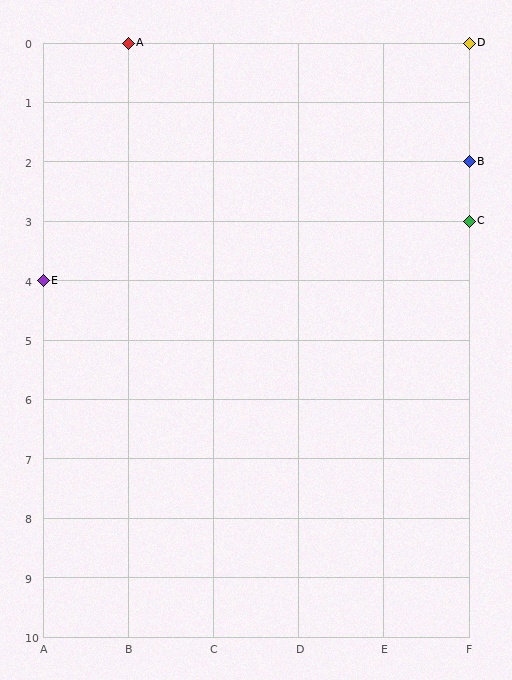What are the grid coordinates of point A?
Point A is at grid coordinates (B, 0).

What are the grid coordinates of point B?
Point B is at grid coordinates (F, 2).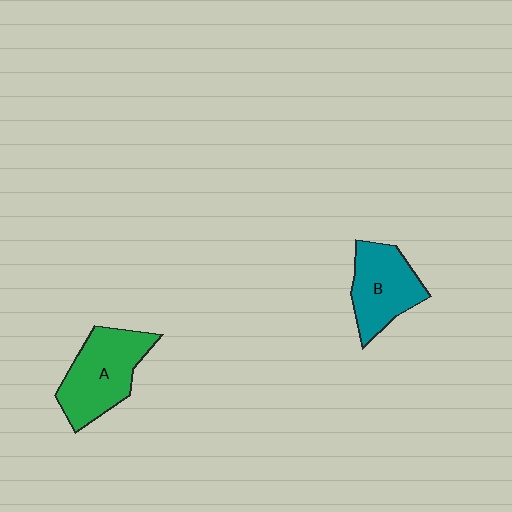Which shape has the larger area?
Shape A (green).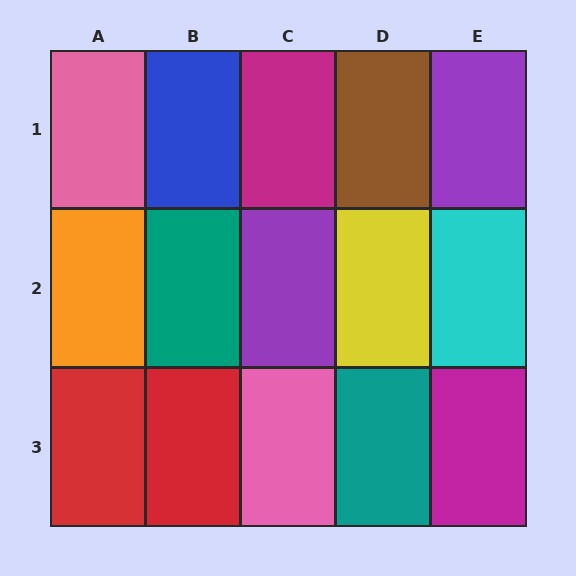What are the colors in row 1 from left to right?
Pink, blue, magenta, brown, purple.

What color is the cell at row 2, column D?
Yellow.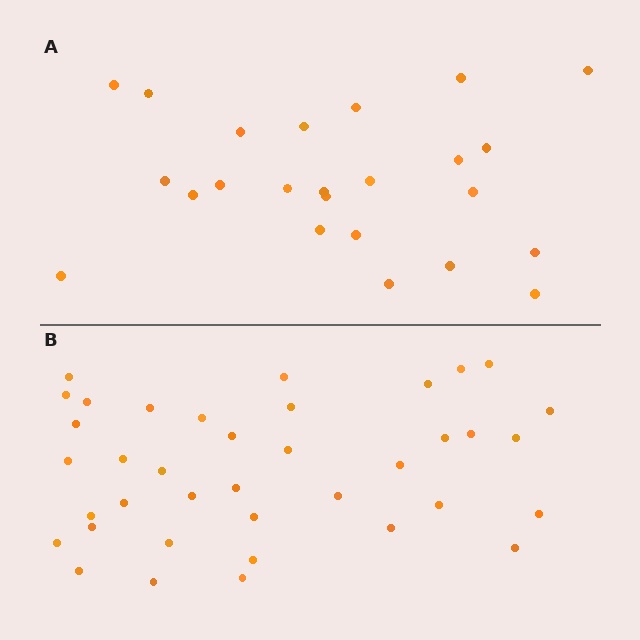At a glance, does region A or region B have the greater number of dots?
Region B (the bottom region) has more dots.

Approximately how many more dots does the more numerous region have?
Region B has approximately 15 more dots than region A.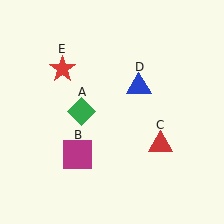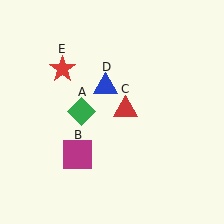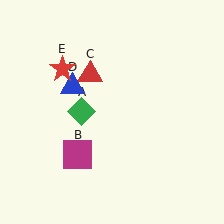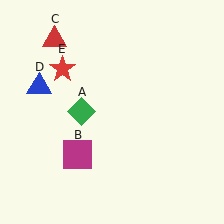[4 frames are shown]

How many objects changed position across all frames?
2 objects changed position: red triangle (object C), blue triangle (object D).